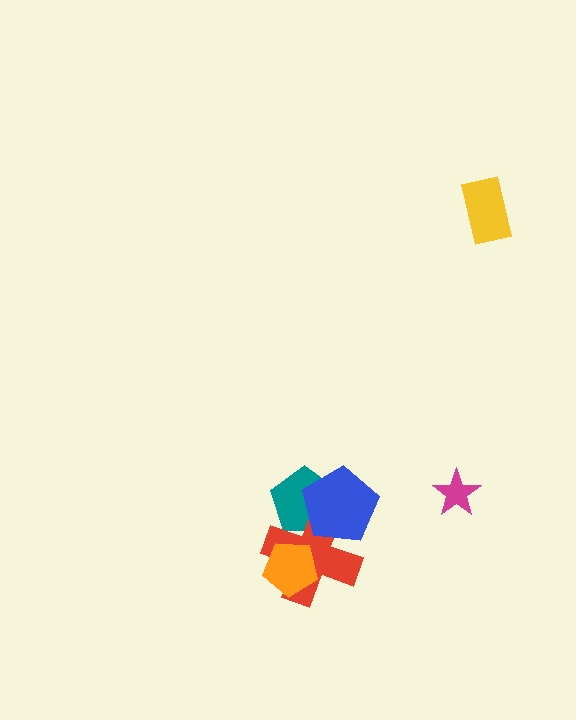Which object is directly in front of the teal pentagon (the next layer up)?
The red cross is directly in front of the teal pentagon.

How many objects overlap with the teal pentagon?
2 objects overlap with the teal pentagon.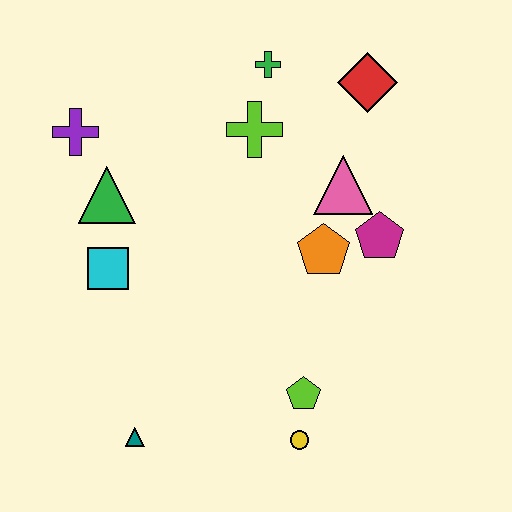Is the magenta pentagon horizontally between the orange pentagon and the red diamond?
No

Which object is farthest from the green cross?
The teal triangle is farthest from the green cross.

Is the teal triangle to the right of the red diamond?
No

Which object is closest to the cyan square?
The green triangle is closest to the cyan square.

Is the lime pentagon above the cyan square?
No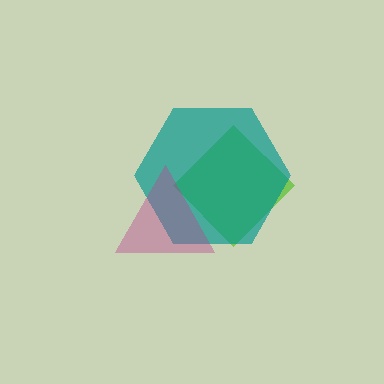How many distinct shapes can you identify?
There are 3 distinct shapes: a lime diamond, a teal hexagon, a magenta triangle.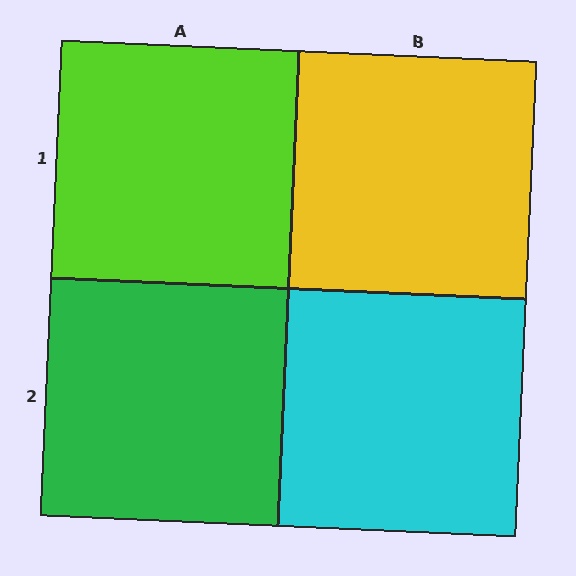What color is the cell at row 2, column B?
Cyan.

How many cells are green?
1 cell is green.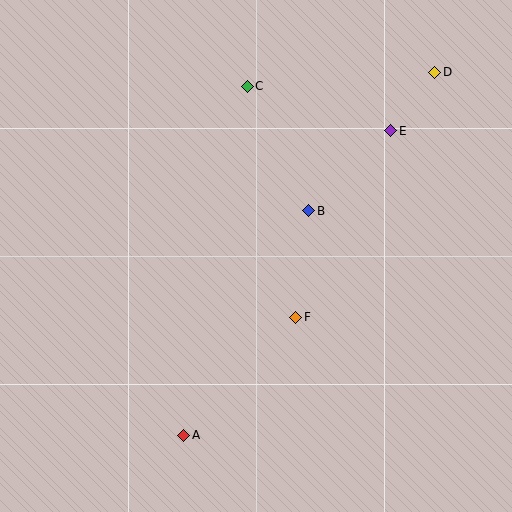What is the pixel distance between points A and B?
The distance between A and B is 257 pixels.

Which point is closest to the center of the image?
Point B at (309, 211) is closest to the center.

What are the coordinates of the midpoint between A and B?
The midpoint between A and B is at (246, 323).